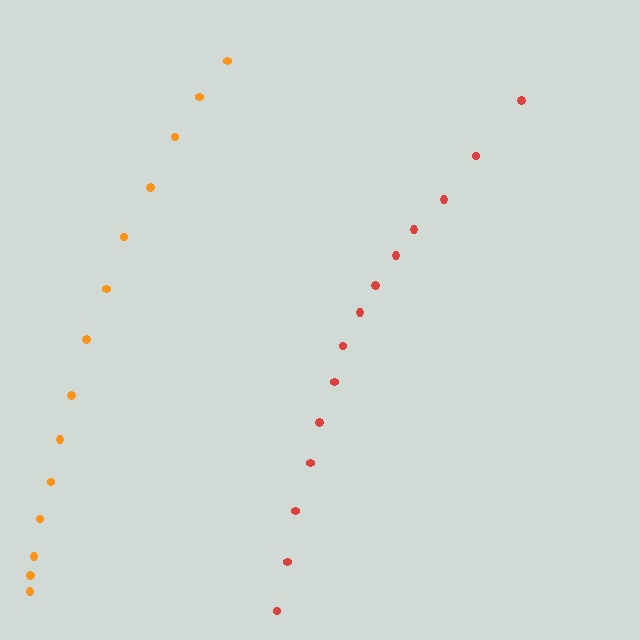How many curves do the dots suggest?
There are 2 distinct paths.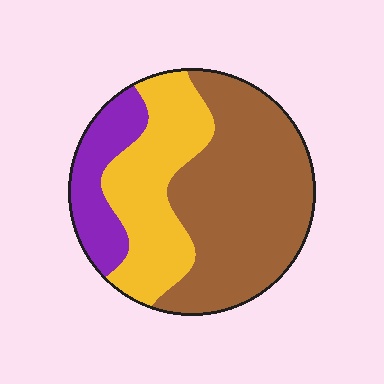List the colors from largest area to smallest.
From largest to smallest: brown, yellow, purple.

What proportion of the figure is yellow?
Yellow takes up between a sixth and a third of the figure.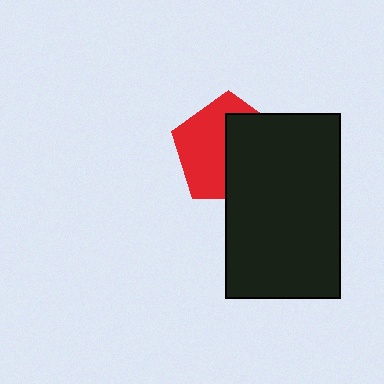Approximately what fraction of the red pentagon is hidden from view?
Roughly 48% of the red pentagon is hidden behind the black rectangle.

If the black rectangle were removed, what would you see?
You would see the complete red pentagon.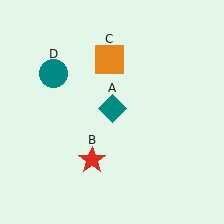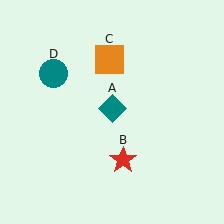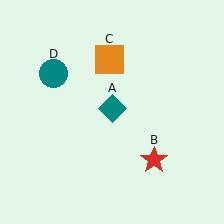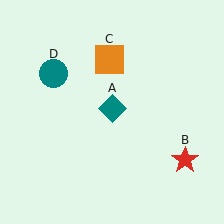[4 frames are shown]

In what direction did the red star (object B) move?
The red star (object B) moved right.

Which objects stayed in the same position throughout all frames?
Teal diamond (object A) and orange square (object C) and teal circle (object D) remained stationary.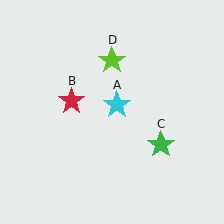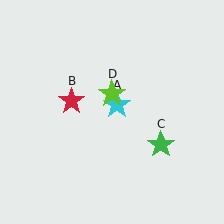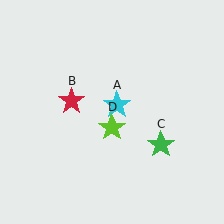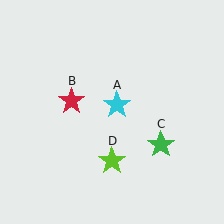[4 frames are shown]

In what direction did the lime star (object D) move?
The lime star (object D) moved down.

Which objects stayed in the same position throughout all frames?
Cyan star (object A) and red star (object B) and green star (object C) remained stationary.